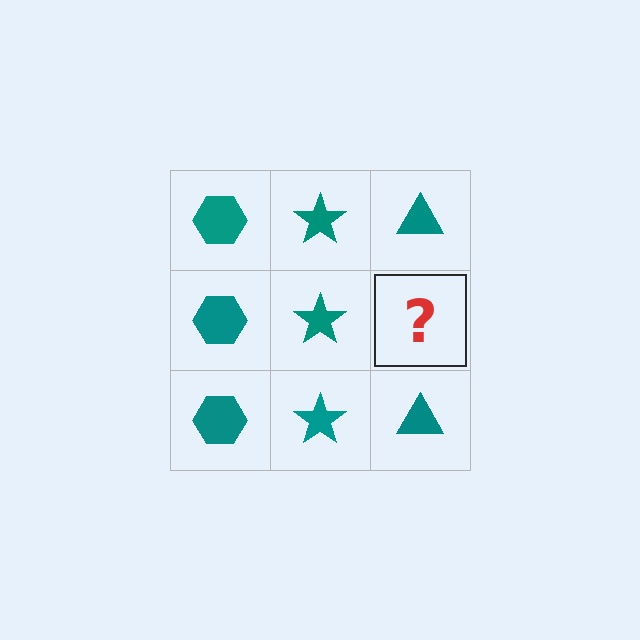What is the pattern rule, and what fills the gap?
The rule is that each column has a consistent shape. The gap should be filled with a teal triangle.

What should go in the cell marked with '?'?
The missing cell should contain a teal triangle.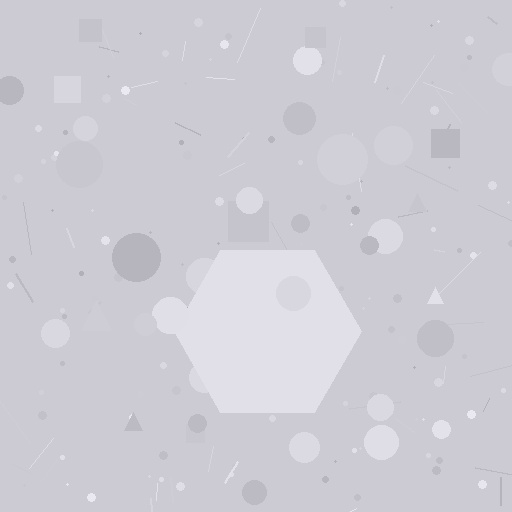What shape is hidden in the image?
A hexagon is hidden in the image.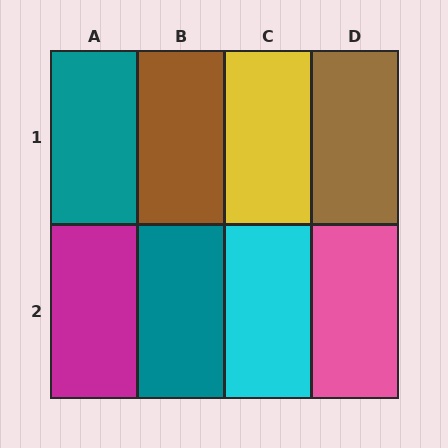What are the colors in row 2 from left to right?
Magenta, teal, cyan, pink.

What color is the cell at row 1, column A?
Teal.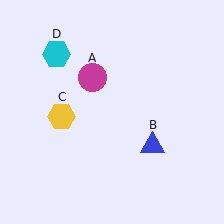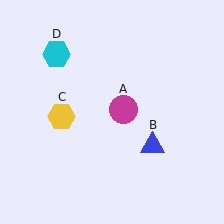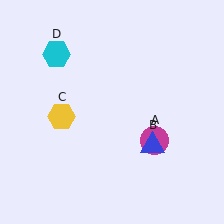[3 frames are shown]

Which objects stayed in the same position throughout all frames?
Blue triangle (object B) and yellow hexagon (object C) and cyan hexagon (object D) remained stationary.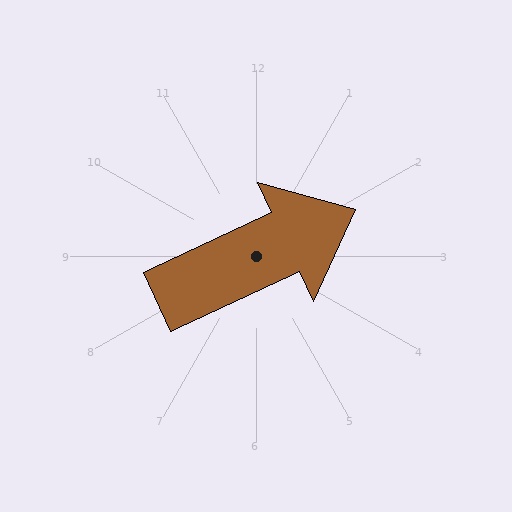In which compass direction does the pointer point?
Northeast.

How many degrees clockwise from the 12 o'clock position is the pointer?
Approximately 65 degrees.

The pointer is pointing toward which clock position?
Roughly 2 o'clock.